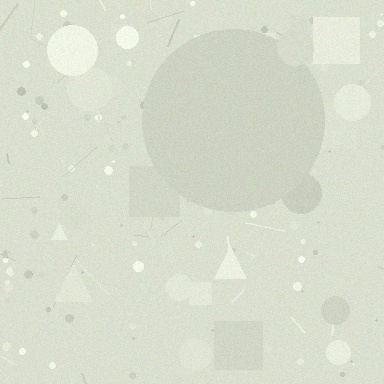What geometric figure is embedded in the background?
A circle is embedded in the background.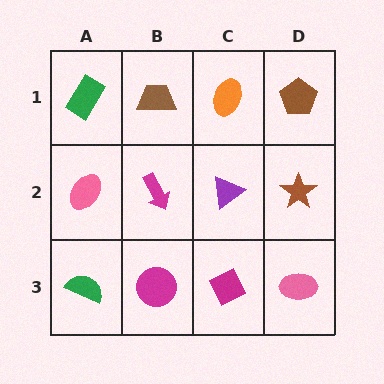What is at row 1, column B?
A brown trapezoid.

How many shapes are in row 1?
4 shapes.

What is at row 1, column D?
A brown pentagon.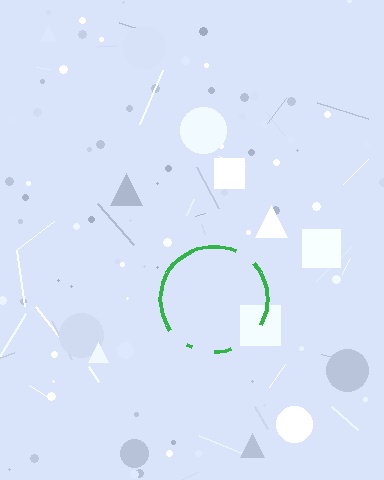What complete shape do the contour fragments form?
The contour fragments form a circle.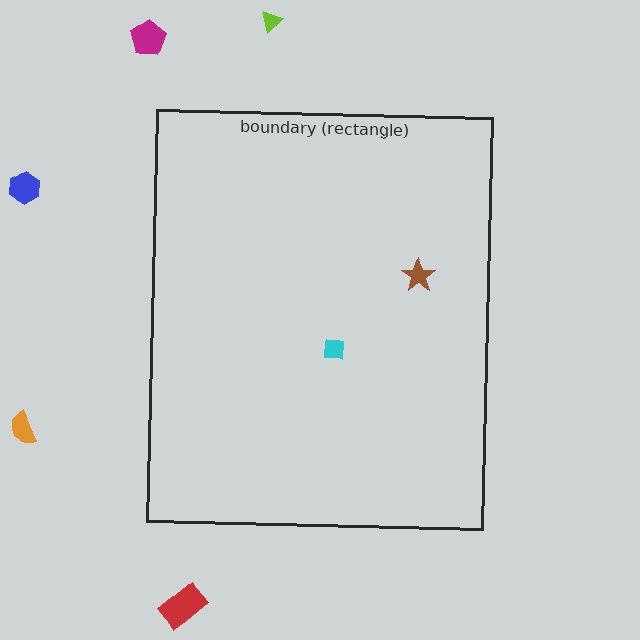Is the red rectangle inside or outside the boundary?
Outside.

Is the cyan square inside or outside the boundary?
Inside.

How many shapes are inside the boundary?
2 inside, 5 outside.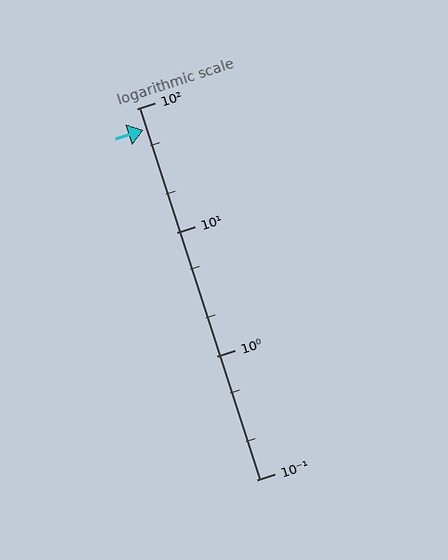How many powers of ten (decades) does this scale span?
The scale spans 3 decades, from 0.1 to 100.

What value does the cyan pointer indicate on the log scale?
The pointer indicates approximately 67.